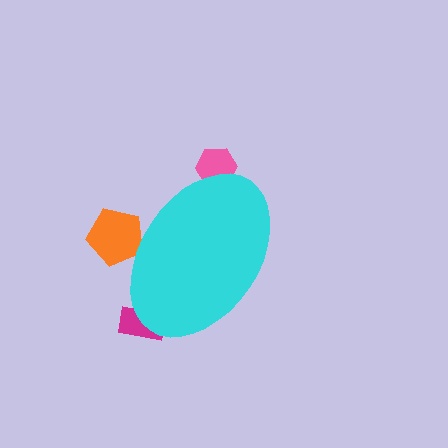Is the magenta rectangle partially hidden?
Yes, the magenta rectangle is partially hidden behind the cyan ellipse.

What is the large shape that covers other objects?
A cyan ellipse.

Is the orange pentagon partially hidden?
Yes, the orange pentagon is partially hidden behind the cyan ellipse.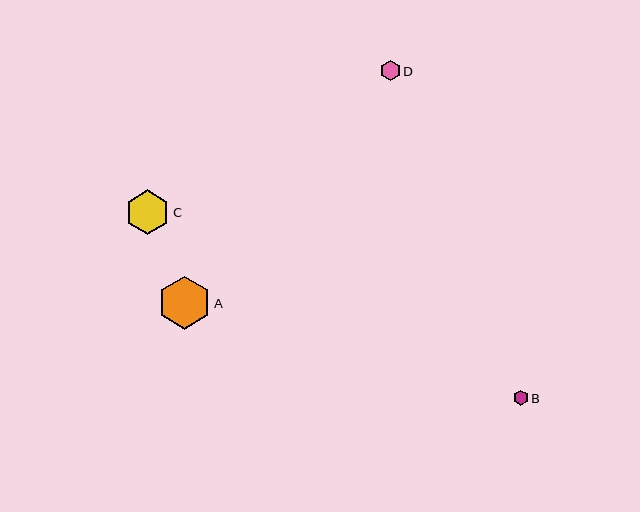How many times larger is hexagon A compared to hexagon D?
Hexagon A is approximately 2.6 times the size of hexagon D.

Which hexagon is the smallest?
Hexagon B is the smallest with a size of approximately 15 pixels.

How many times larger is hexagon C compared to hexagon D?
Hexagon C is approximately 2.2 times the size of hexagon D.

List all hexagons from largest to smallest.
From largest to smallest: A, C, D, B.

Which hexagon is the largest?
Hexagon A is the largest with a size of approximately 52 pixels.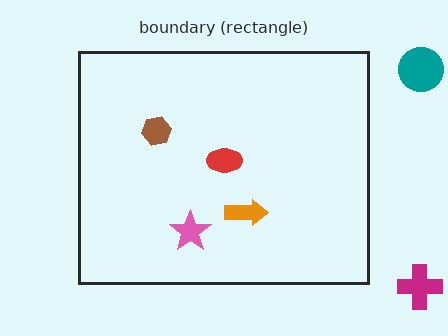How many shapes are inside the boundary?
4 inside, 2 outside.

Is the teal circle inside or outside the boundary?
Outside.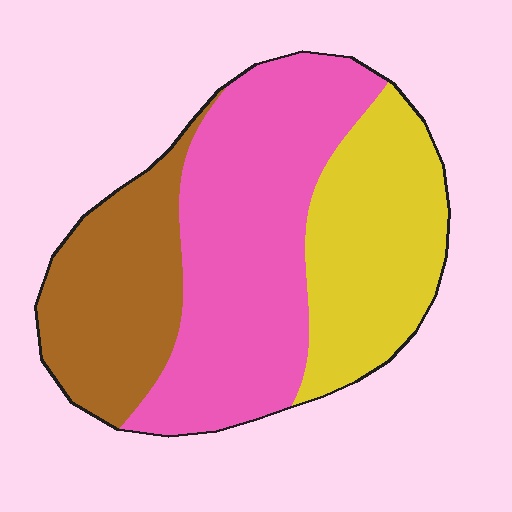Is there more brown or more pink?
Pink.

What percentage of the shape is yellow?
Yellow takes up about one quarter (1/4) of the shape.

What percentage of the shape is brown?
Brown takes up about one quarter (1/4) of the shape.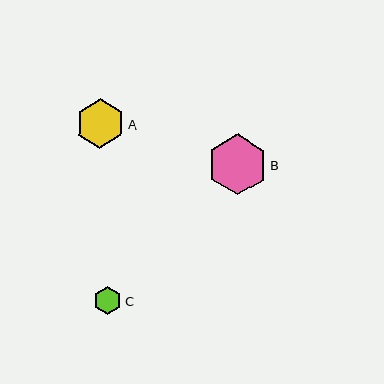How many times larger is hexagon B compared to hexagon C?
Hexagon B is approximately 2.1 times the size of hexagon C.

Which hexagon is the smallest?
Hexagon C is the smallest with a size of approximately 28 pixels.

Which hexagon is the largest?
Hexagon B is the largest with a size of approximately 60 pixels.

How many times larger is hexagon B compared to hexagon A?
Hexagon B is approximately 1.2 times the size of hexagon A.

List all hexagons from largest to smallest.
From largest to smallest: B, A, C.